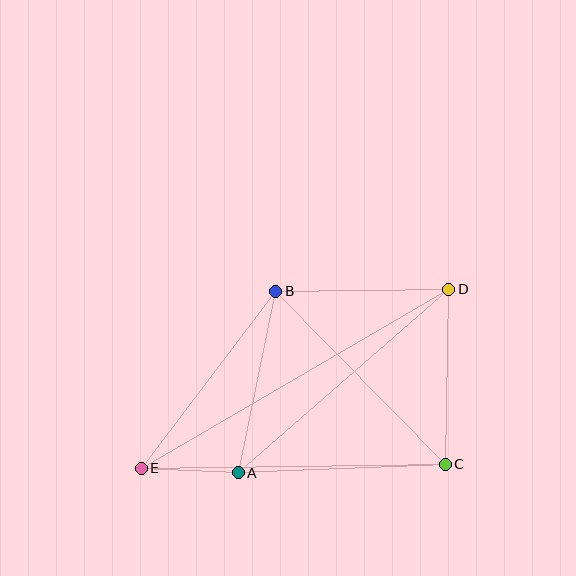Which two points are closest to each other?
Points A and E are closest to each other.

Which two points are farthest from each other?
Points D and E are farthest from each other.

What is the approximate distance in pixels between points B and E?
The distance between B and E is approximately 222 pixels.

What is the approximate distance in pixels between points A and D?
The distance between A and D is approximately 279 pixels.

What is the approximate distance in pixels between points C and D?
The distance between C and D is approximately 175 pixels.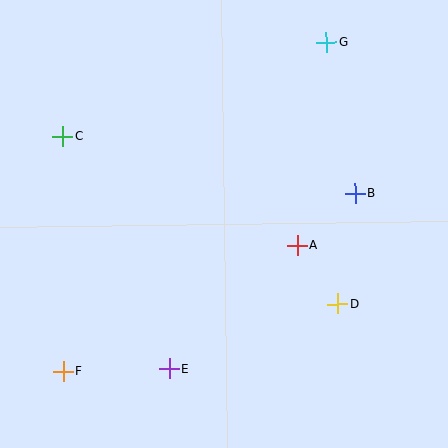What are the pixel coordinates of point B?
Point B is at (355, 193).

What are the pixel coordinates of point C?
Point C is at (63, 136).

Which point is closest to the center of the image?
Point A at (297, 245) is closest to the center.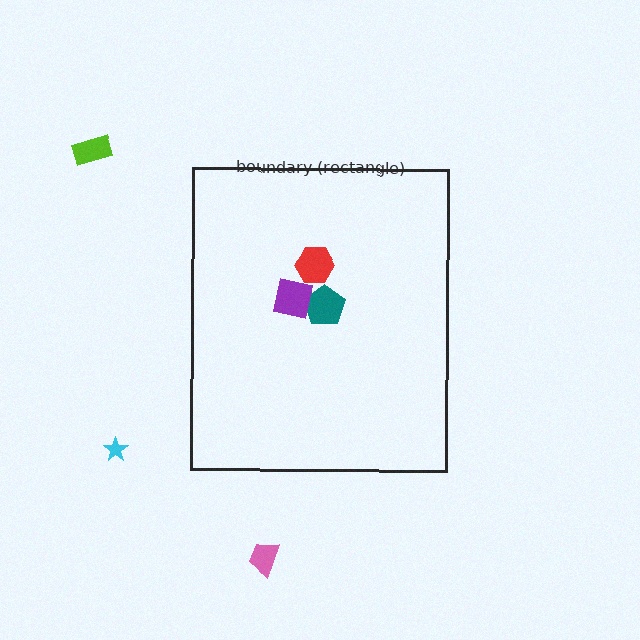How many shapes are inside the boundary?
3 inside, 3 outside.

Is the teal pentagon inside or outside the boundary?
Inside.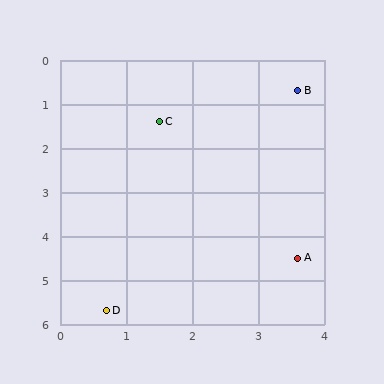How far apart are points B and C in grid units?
Points B and C are about 2.2 grid units apart.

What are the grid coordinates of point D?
Point D is at approximately (0.7, 5.7).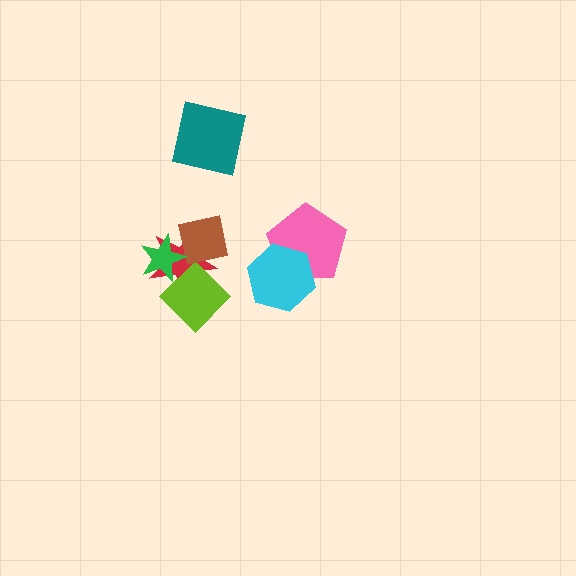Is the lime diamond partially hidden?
Yes, it is partially covered by another shape.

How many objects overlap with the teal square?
0 objects overlap with the teal square.